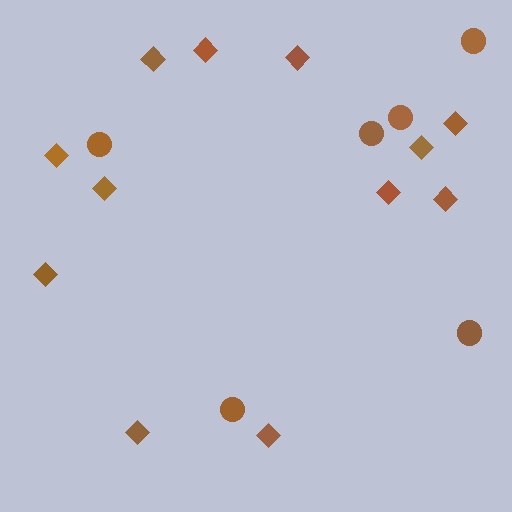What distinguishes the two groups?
There are 2 groups: one group of circles (6) and one group of diamonds (12).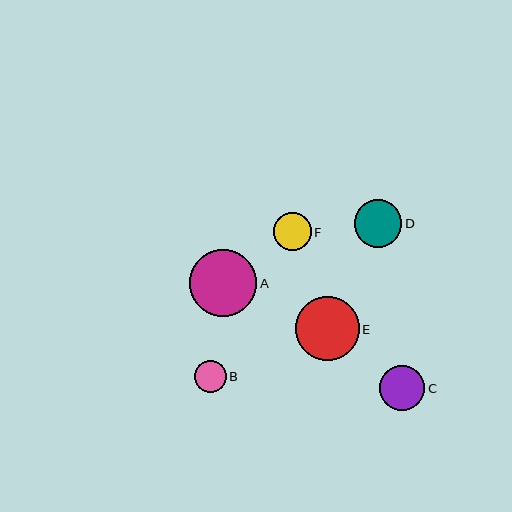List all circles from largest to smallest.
From largest to smallest: A, E, D, C, F, B.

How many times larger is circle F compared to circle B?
Circle F is approximately 1.2 times the size of circle B.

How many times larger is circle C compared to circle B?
Circle C is approximately 1.4 times the size of circle B.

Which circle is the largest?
Circle A is the largest with a size of approximately 67 pixels.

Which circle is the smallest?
Circle B is the smallest with a size of approximately 32 pixels.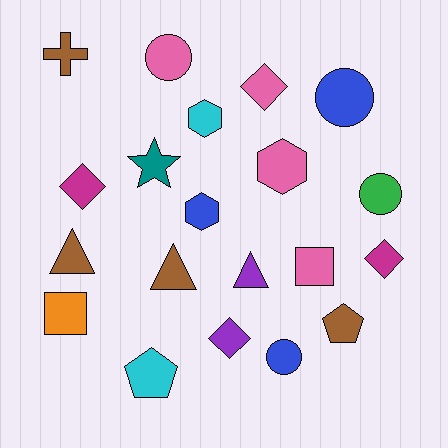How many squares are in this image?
There are 2 squares.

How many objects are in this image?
There are 20 objects.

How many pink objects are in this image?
There are 4 pink objects.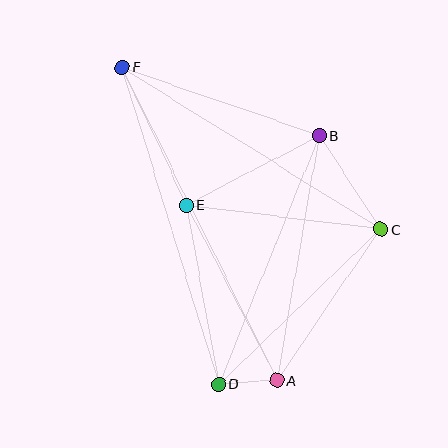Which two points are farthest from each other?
Points A and F are farthest from each other.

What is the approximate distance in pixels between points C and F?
The distance between C and F is approximately 305 pixels.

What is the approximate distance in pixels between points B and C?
The distance between B and C is approximately 112 pixels.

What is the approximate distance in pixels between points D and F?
The distance between D and F is approximately 331 pixels.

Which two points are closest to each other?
Points A and D are closest to each other.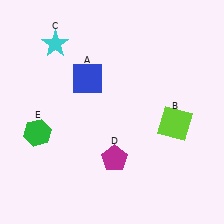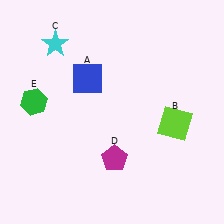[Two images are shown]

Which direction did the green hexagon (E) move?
The green hexagon (E) moved up.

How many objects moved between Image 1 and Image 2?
1 object moved between the two images.